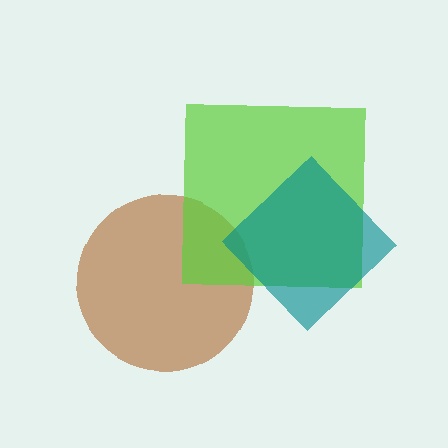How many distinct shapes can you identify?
There are 3 distinct shapes: a brown circle, a lime square, a teal diamond.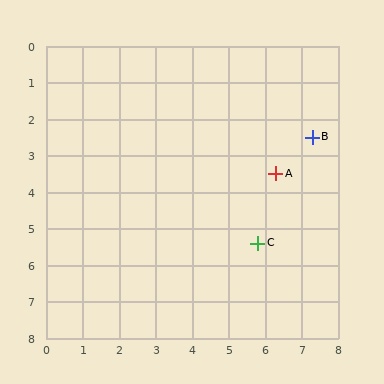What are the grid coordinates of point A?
Point A is at approximately (6.3, 3.5).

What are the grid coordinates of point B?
Point B is at approximately (7.3, 2.5).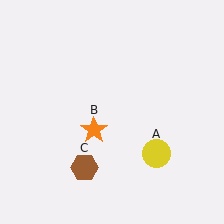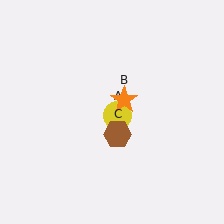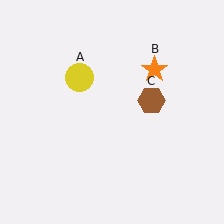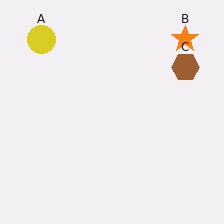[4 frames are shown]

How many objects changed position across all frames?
3 objects changed position: yellow circle (object A), orange star (object B), brown hexagon (object C).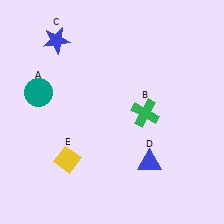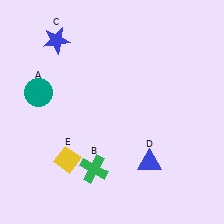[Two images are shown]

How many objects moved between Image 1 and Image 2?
1 object moved between the two images.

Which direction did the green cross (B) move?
The green cross (B) moved down.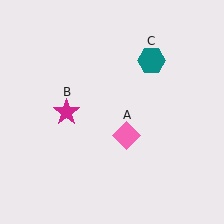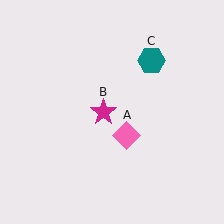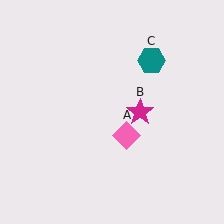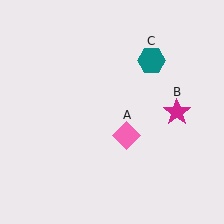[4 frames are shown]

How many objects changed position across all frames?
1 object changed position: magenta star (object B).